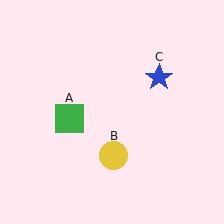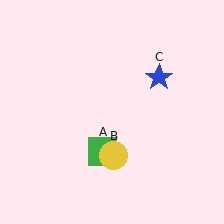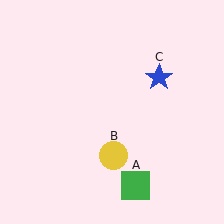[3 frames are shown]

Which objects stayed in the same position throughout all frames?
Yellow circle (object B) and blue star (object C) remained stationary.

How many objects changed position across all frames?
1 object changed position: green square (object A).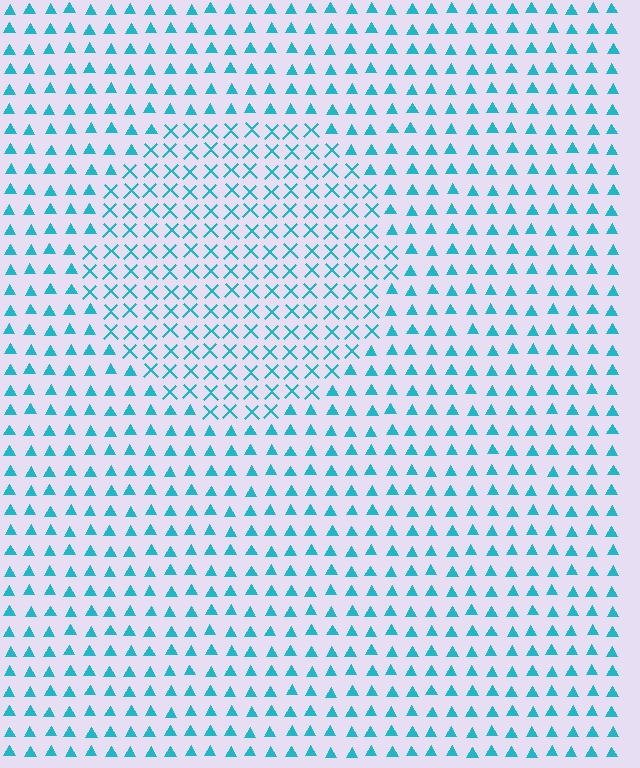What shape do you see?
I see a circle.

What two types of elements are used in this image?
The image uses X marks inside the circle region and triangles outside it.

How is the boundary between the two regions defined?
The boundary is defined by a change in element shape: X marks inside vs. triangles outside. All elements share the same color and spacing.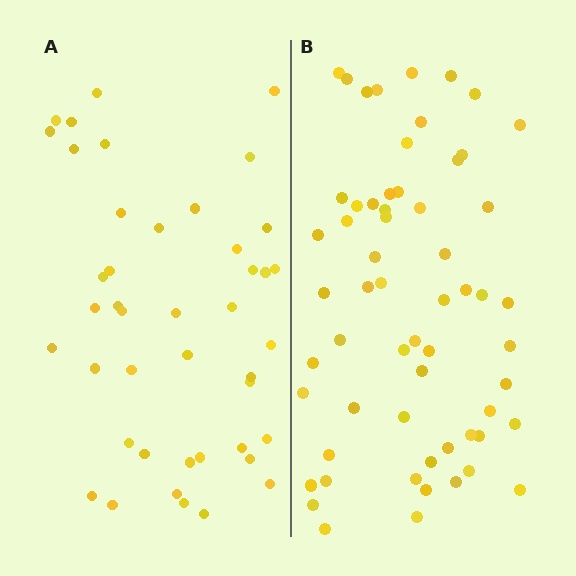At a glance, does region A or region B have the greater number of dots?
Region B (the right region) has more dots.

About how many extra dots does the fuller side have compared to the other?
Region B has approximately 15 more dots than region A.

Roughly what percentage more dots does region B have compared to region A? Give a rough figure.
About 40% more.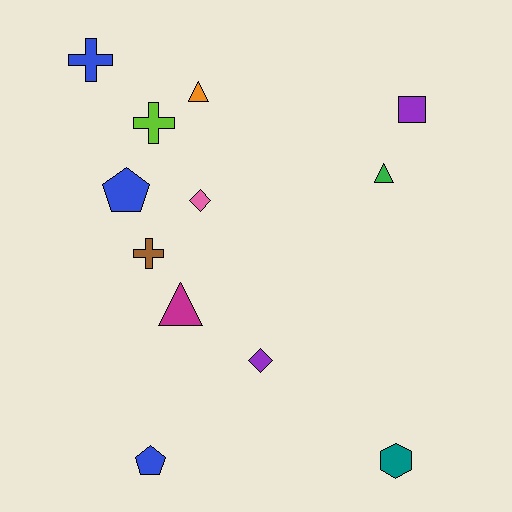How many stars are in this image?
There are no stars.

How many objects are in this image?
There are 12 objects.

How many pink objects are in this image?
There is 1 pink object.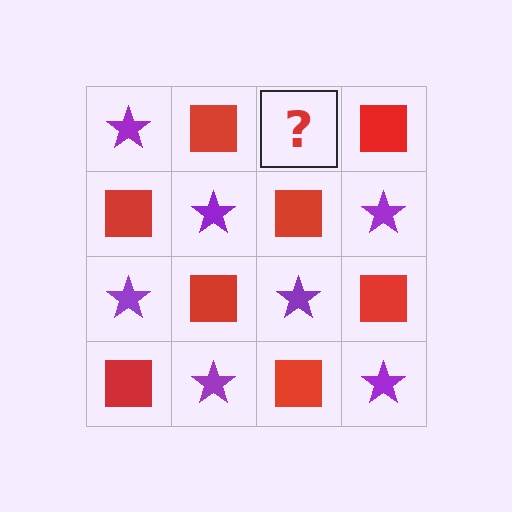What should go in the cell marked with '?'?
The missing cell should contain a purple star.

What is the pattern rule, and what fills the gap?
The rule is that it alternates purple star and red square in a checkerboard pattern. The gap should be filled with a purple star.